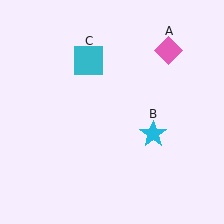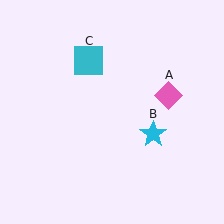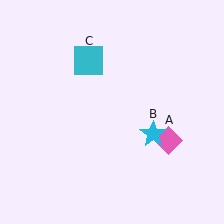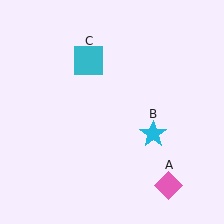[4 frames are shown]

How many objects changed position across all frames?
1 object changed position: pink diamond (object A).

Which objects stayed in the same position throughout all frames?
Cyan star (object B) and cyan square (object C) remained stationary.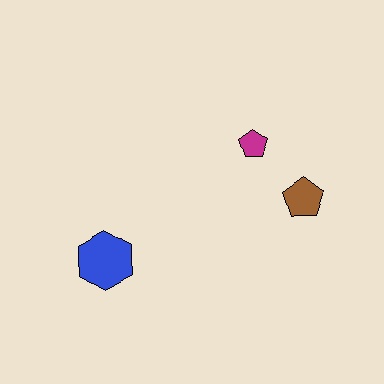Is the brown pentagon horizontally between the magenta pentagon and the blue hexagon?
No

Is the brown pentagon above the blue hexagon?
Yes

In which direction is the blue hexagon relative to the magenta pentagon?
The blue hexagon is to the left of the magenta pentagon.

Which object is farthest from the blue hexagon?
The brown pentagon is farthest from the blue hexagon.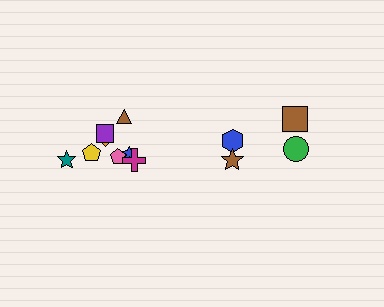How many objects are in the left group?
There are 8 objects.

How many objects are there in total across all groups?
There are 12 objects.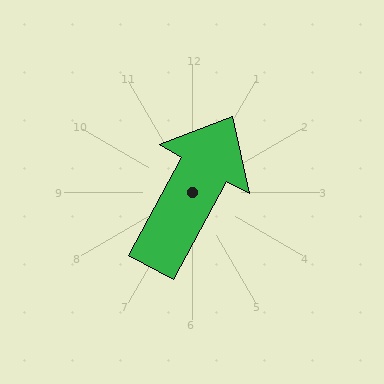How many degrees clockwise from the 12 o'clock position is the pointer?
Approximately 29 degrees.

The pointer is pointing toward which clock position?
Roughly 1 o'clock.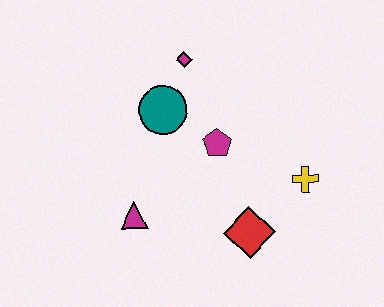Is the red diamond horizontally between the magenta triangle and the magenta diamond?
No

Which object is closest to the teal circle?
The magenta diamond is closest to the teal circle.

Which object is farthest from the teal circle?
The yellow cross is farthest from the teal circle.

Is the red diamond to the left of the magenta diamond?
No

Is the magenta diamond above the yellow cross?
Yes